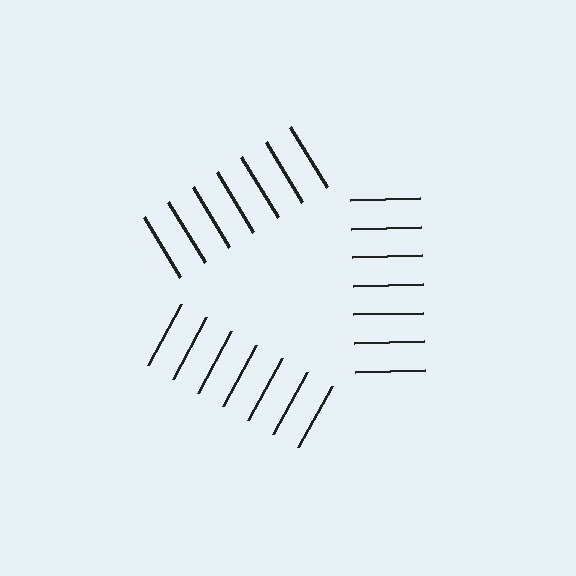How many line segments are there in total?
21 — 7 along each of the 3 edges.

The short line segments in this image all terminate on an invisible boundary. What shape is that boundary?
An illusory triangle — the line segments terminate on its edges but no continuous stroke is drawn.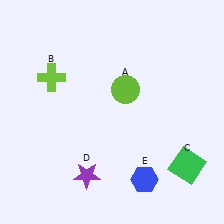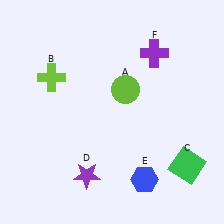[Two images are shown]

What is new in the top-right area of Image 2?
A purple cross (F) was added in the top-right area of Image 2.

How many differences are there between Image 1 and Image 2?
There is 1 difference between the two images.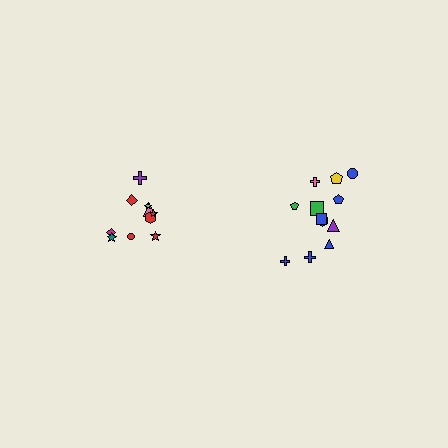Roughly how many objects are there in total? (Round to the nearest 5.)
Roughly 20 objects in total.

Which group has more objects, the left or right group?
The right group.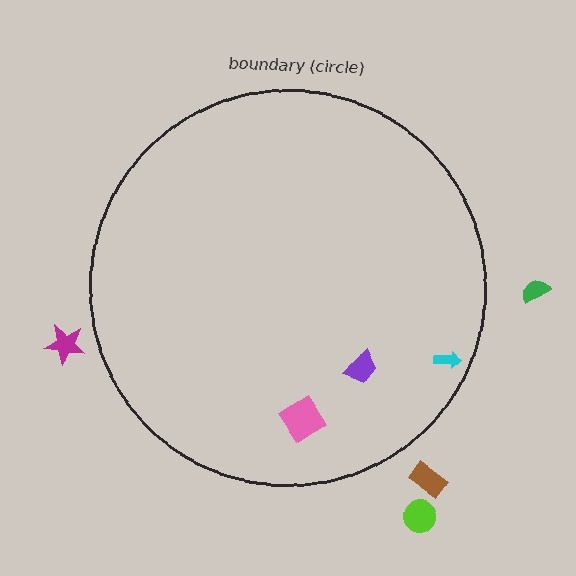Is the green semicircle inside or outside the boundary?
Outside.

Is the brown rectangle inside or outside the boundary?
Outside.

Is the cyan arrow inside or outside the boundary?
Inside.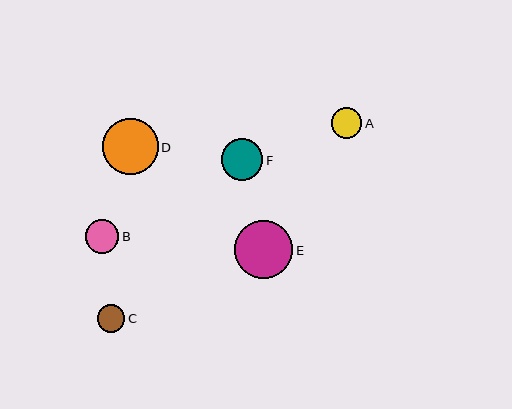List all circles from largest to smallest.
From largest to smallest: E, D, F, B, A, C.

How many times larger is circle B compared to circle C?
Circle B is approximately 1.2 times the size of circle C.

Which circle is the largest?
Circle E is the largest with a size of approximately 58 pixels.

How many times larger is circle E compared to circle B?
Circle E is approximately 1.7 times the size of circle B.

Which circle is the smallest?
Circle C is the smallest with a size of approximately 27 pixels.